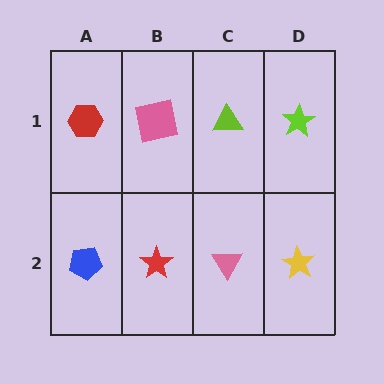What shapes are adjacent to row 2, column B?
A pink square (row 1, column B), a blue pentagon (row 2, column A), a pink triangle (row 2, column C).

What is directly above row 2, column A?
A red hexagon.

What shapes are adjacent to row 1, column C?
A pink triangle (row 2, column C), a pink square (row 1, column B), a lime star (row 1, column D).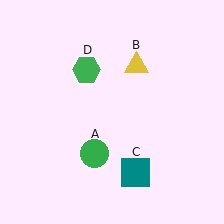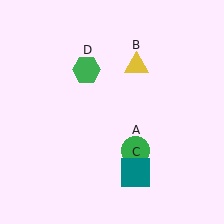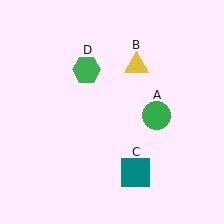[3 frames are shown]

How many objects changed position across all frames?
1 object changed position: green circle (object A).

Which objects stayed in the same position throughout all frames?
Yellow triangle (object B) and teal square (object C) and green hexagon (object D) remained stationary.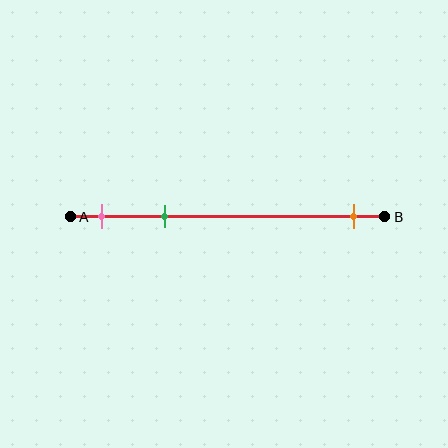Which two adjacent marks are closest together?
The pink and green marks are the closest adjacent pair.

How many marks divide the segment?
There are 3 marks dividing the segment.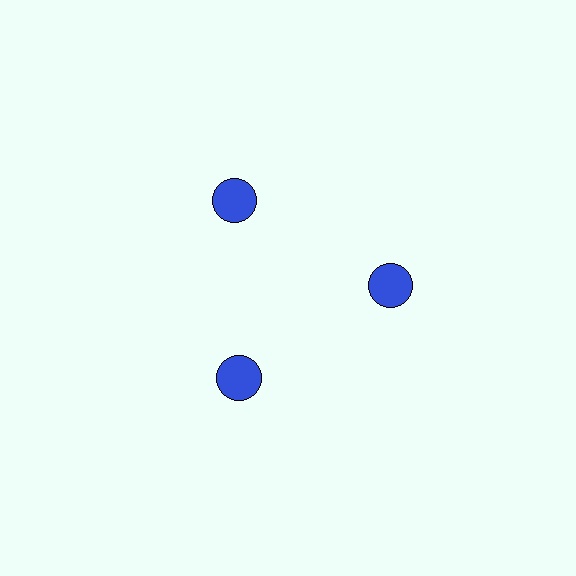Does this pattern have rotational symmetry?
Yes, this pattern has 3-fold rotational symmetry. It looks the same after rotating 120 degrees around the center.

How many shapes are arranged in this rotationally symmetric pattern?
There are 3 shapes, arranged in 3 groups of 1.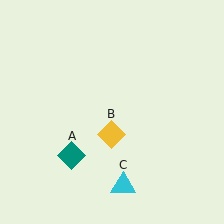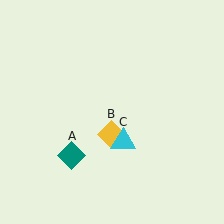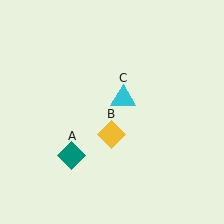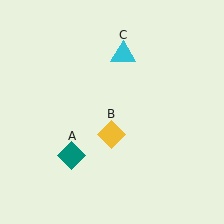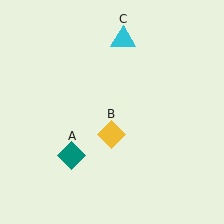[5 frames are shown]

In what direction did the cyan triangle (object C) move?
The cyan triangle (object C) moved up.